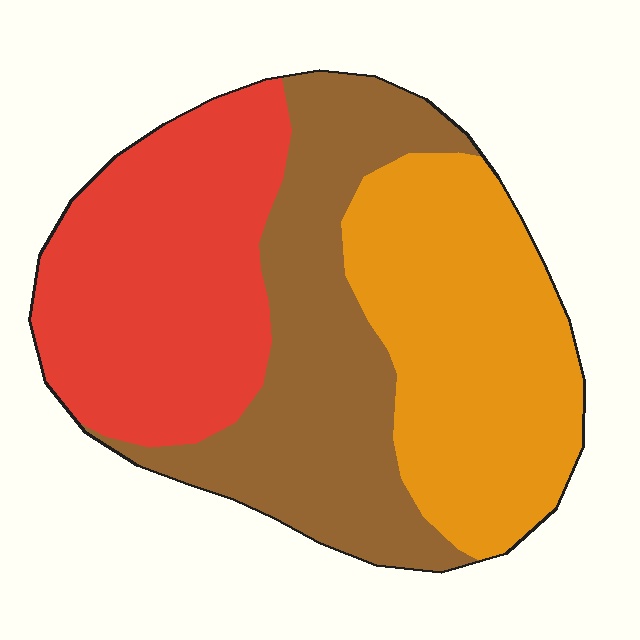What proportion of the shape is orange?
Orange takes up between a third and a half of the shape.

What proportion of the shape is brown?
Brown takes up between a quarter and a half of the shape.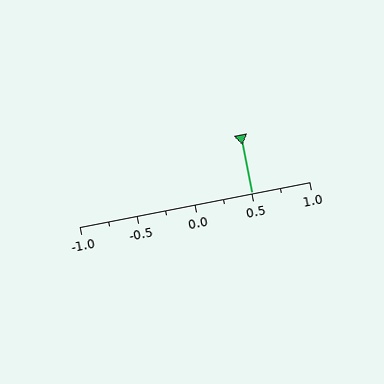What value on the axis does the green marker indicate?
The marker indicates approximately 0.5.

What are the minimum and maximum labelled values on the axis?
The axis runs from -1.0 to 1.0.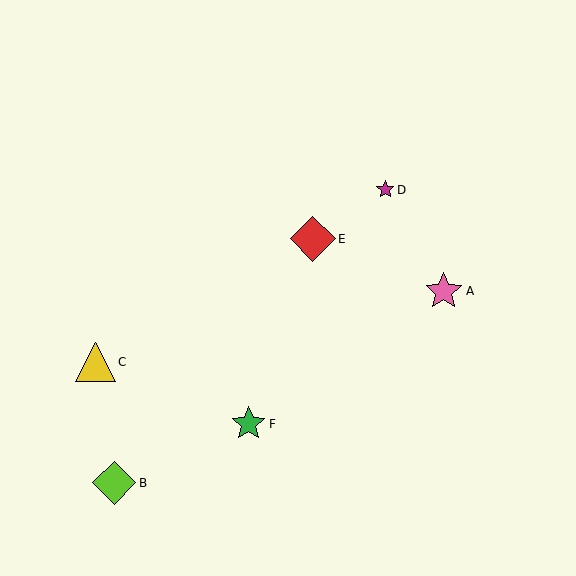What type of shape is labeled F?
Shape F is a green star.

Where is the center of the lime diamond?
The center of the lime diamond is at (114, 483).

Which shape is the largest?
The red diamond (labeled E) is the largest.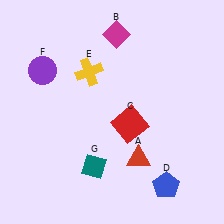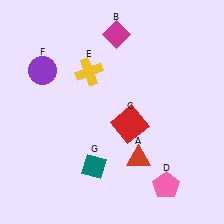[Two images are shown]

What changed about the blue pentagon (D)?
In Image 1, D is blue. In Image 2, it changed to pink.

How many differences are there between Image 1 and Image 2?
There is 1 difference between the two images.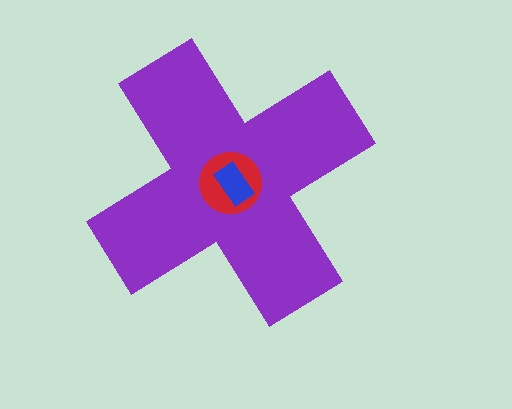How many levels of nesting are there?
3.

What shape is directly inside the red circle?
The blue rectangle.